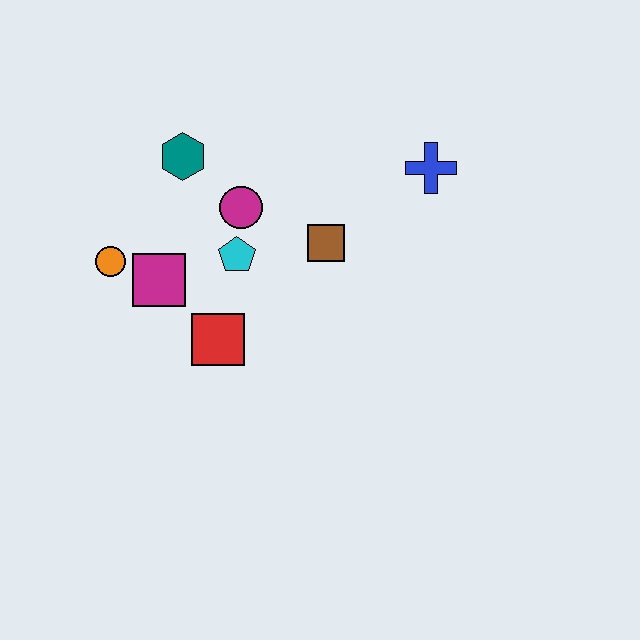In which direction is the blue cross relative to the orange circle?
The blue cross is to the right of the orange circle.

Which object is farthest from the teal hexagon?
The blue cross is farthest from the teal hexagon.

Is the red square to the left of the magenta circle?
Yes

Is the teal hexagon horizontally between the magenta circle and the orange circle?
Yes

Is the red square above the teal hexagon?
No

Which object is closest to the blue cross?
The brown square is closest to the blue cross.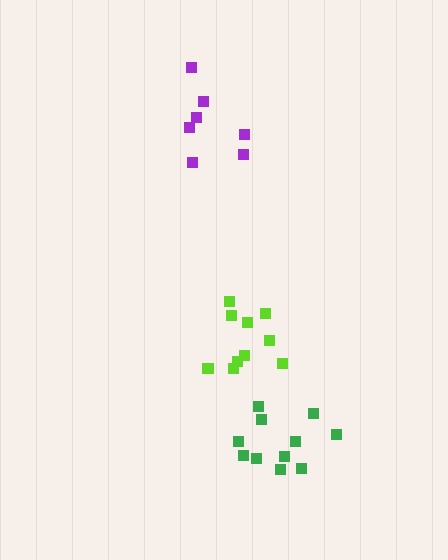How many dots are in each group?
Group 1: 10 dots, Group 2: 7 dots, Group 3: 11 dots (28 total).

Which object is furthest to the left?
The purple cluster is leftmost.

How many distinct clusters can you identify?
There are 3 distinct clusters.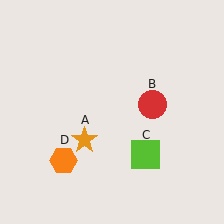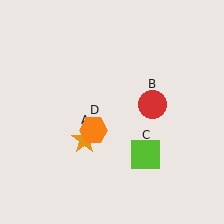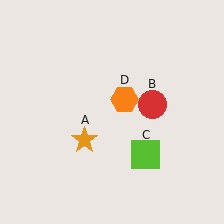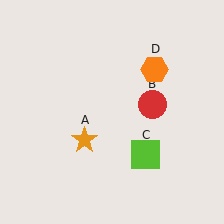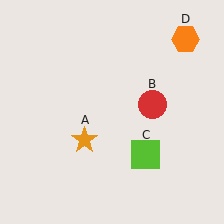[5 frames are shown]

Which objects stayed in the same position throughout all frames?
Orange star (object A) and red circle (object B) and lime square (object C) remained stationary.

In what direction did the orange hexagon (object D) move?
The orange hexagon (object D) moved up and to the right.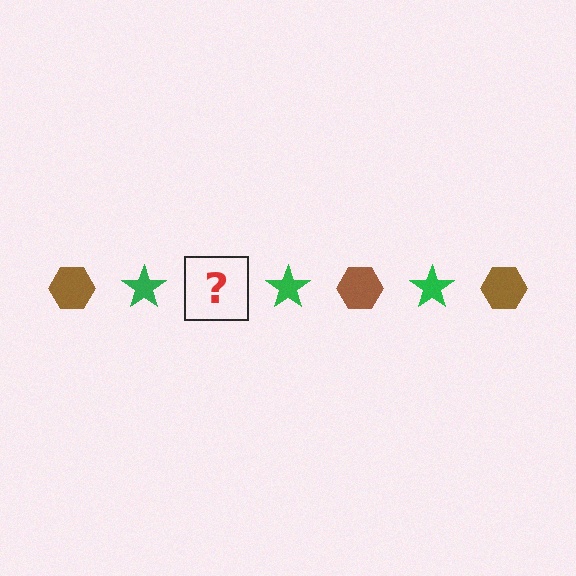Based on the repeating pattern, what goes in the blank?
The blank should be a brown hexagon.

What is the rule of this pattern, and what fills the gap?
The rule is that the pattern alternates between brown hexagon and green star. The gap should be filled with a brown hexagon.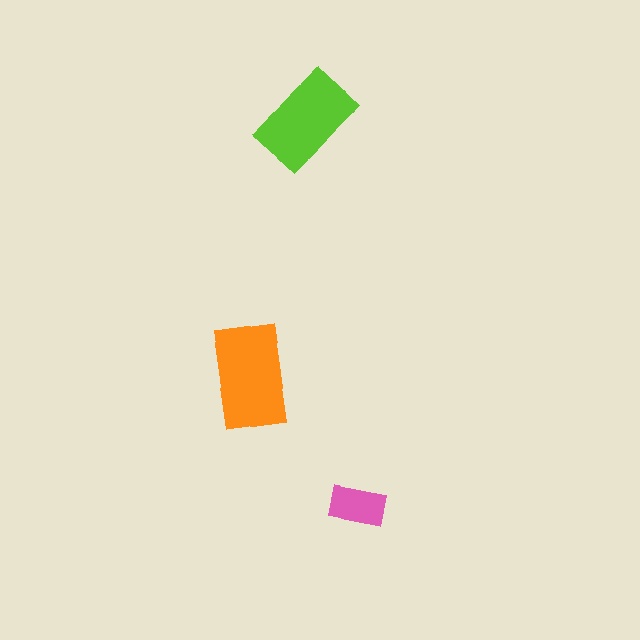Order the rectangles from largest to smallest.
the orange one, the lime one, the pink one.